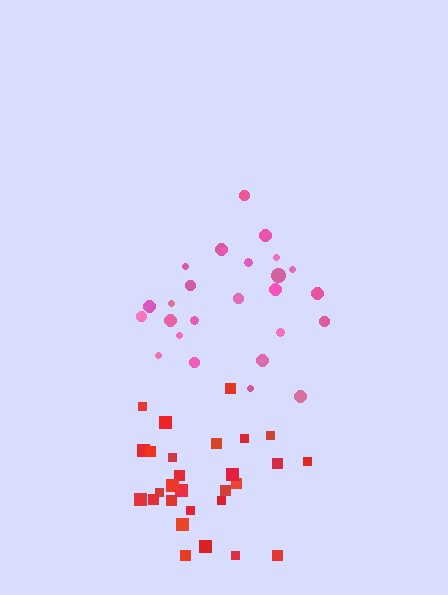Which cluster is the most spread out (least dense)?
Pink.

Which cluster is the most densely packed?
Red.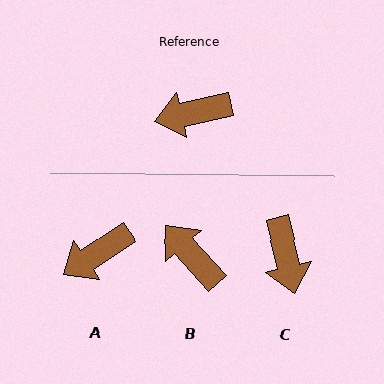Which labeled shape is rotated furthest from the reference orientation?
C, about 91 degrees away.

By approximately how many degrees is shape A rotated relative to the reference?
Approximately 21 degrees counter-clockwise.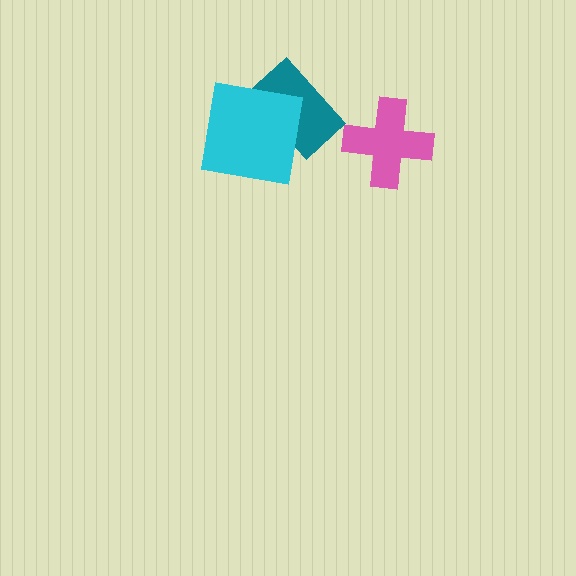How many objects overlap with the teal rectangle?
1 object overlaps with the teal rectangle.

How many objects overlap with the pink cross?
0 objects overlap with the pink cross.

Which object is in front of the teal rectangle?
The cyan square is in front of the teal rectangle.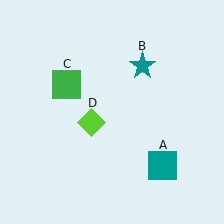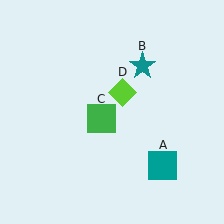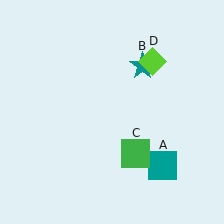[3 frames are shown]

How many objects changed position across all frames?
2 objects changed position: green square (object C), lime diamond (object D).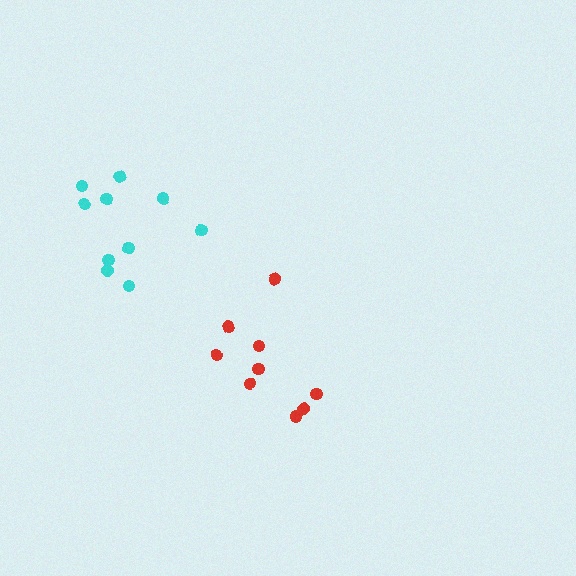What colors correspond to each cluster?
The clusters are colored: red, cyan.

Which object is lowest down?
The red cluster is bottommost.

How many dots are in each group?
Group 1: 9 dots, Group 2: 10 dots (19 total).